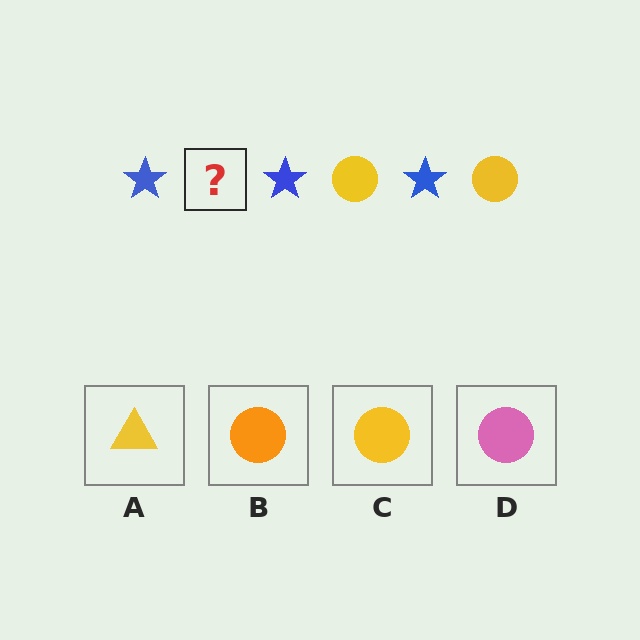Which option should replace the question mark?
Option C.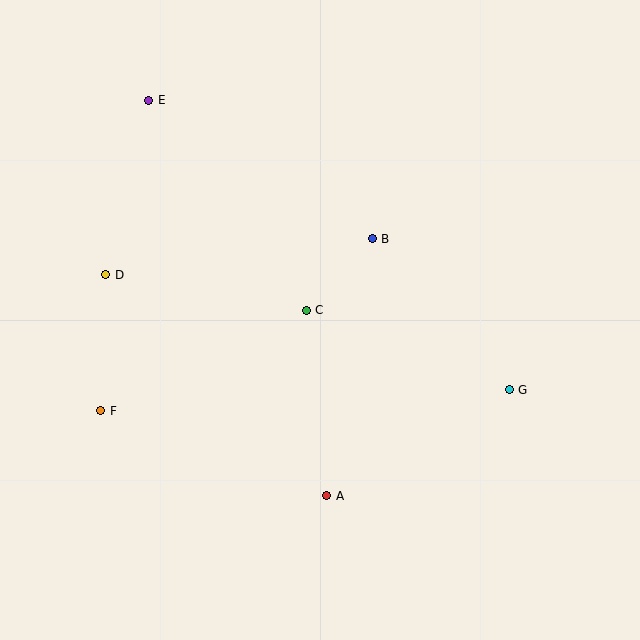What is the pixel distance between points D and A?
The distance between D and A is 312 pixels.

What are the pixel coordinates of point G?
Point G is at (509, 390).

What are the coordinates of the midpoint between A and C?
The midpoint between A and C is at (317, 403).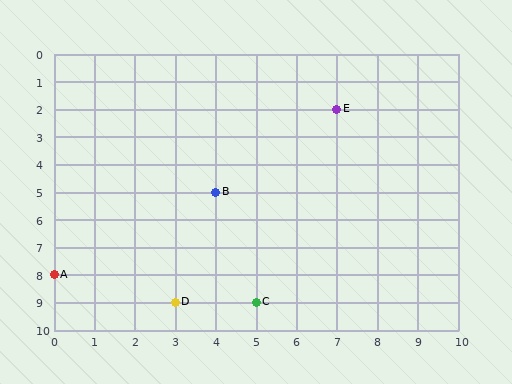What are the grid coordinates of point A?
Point A is at grid coordinates (0, 8).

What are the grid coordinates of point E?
Point E is at grid coordinates (7, 2).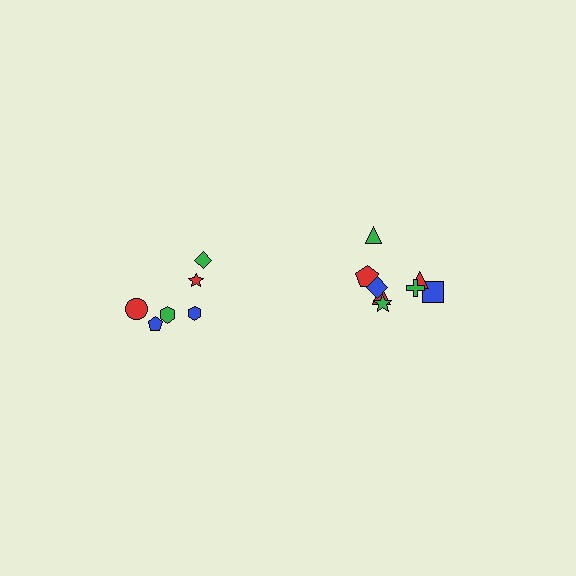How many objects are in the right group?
There are 8 objects.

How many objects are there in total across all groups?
There are 14 objects.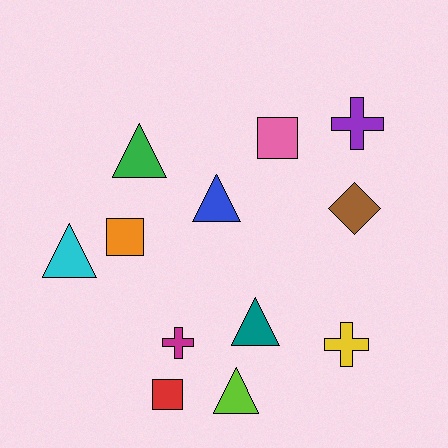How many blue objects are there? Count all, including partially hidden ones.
There is 1 blue object.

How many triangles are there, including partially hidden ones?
There are 5 triangles.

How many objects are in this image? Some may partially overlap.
There are 12 objects.